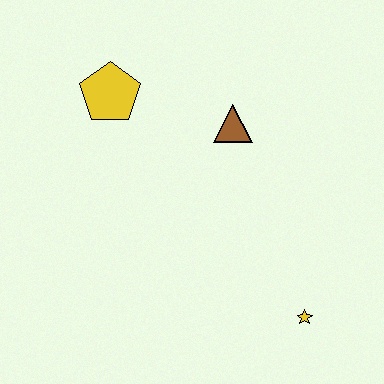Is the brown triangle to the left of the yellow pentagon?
No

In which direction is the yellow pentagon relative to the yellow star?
The yellow pentagon is above the yellow star.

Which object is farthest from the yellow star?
The yellow pentagon is farthest from the yellow star.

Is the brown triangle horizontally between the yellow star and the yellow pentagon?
Yes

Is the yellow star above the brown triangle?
No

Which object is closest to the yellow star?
The brown triangle is closest to the yellow star.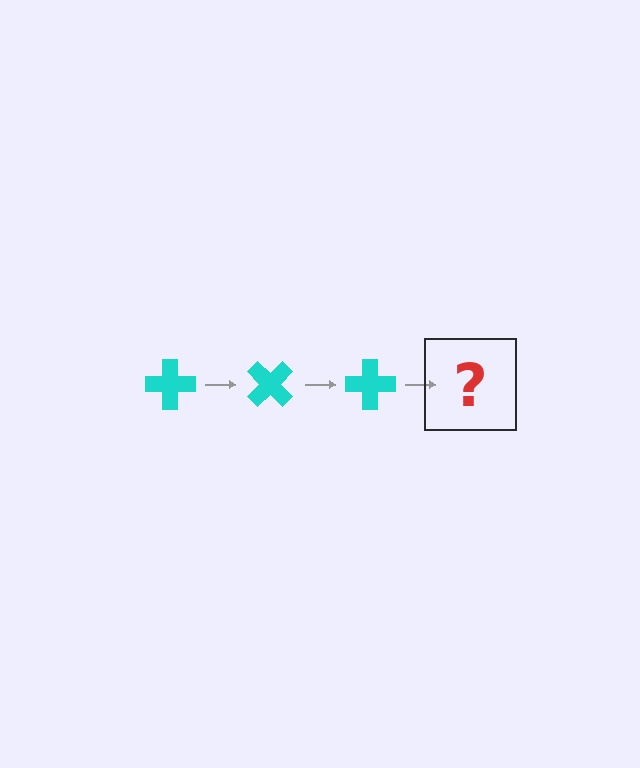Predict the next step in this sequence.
The next step is a cyan cross rotated 135 degrees.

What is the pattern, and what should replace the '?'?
The pattern is that the cross rotates 45 degrees each step. The '?' should be a cyan cross rotated 135 degrees.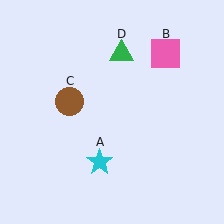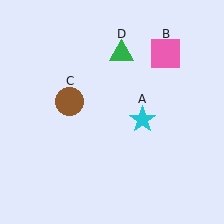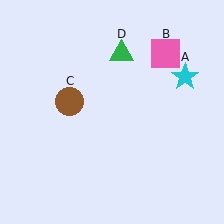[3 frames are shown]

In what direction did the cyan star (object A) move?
The cyan star (object A) moved up and to the right.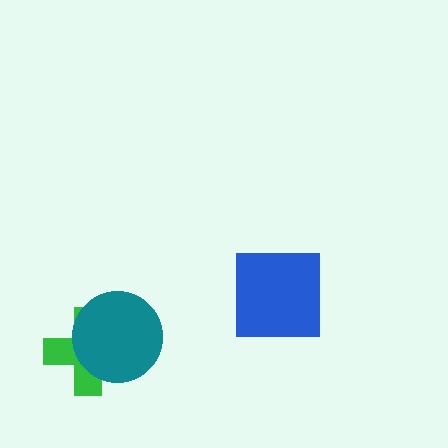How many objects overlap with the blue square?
0 objects overlap with the blue square.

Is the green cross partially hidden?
Yes, it is partially covered by another shape.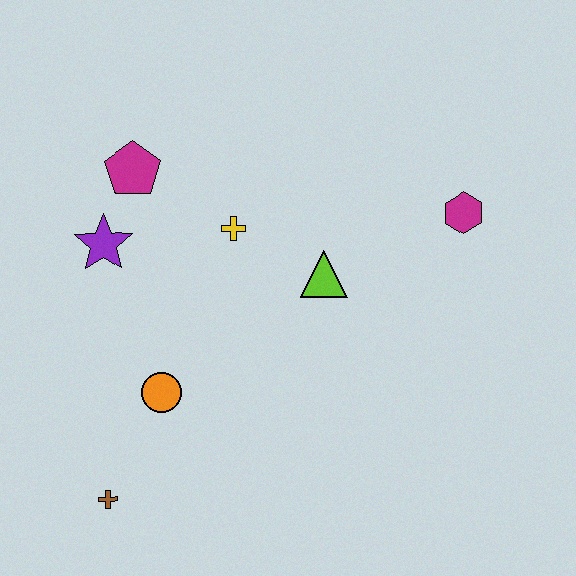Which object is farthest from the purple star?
The magenta hexagon is farthest from the purple star.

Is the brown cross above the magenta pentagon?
No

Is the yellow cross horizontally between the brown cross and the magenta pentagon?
No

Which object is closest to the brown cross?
The orange circle is closest to the brown cross.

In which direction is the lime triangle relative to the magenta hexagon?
The lime triangle is to the left of the magenta hexagon.